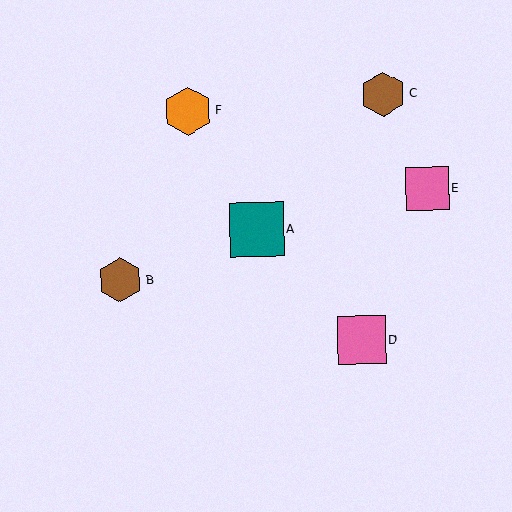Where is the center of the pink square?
The center of the pink square is at (427, 189).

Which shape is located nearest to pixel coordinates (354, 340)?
The pink square (labeled D) at (361, 340) is nearest to that location.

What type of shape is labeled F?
Shape F is an orange hexagon.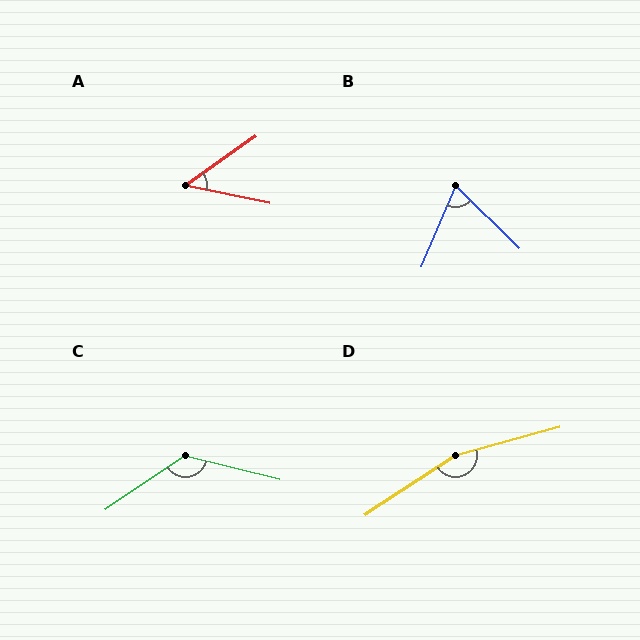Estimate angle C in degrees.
Approximately 132 degrees.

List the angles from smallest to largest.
A (47°), B (69°), C (132°), D (162°).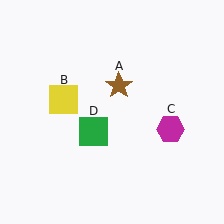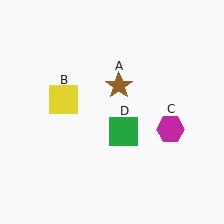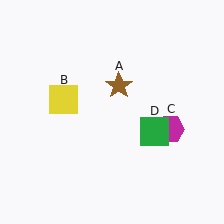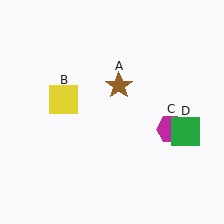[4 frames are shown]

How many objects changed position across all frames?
1 object changed position: green square (object D).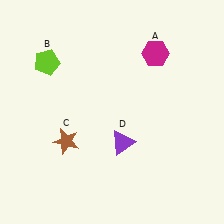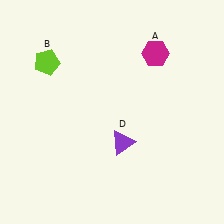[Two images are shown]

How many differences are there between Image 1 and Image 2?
There is 1 difference between the two images.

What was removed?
The brown star (C) was removed in Image 2.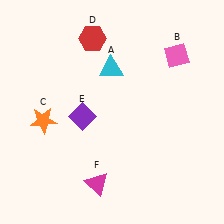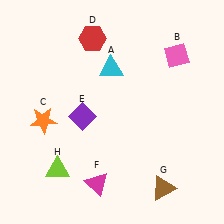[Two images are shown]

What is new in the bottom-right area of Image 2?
A brown triangle (G) was added in the bottom-right area of Image 2.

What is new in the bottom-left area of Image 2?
A lime triangle (H) was added in the bottom-left area of Image 2.